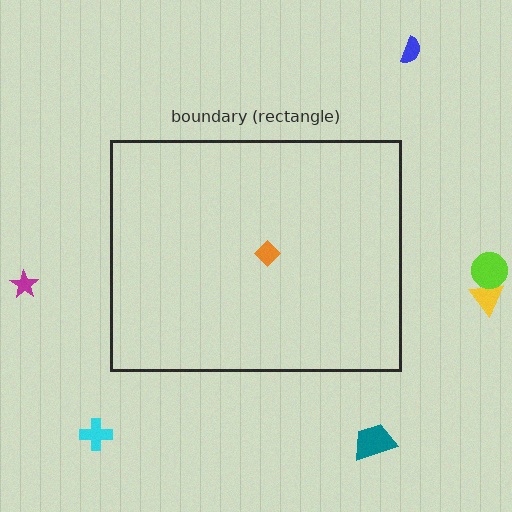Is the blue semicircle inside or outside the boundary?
Outside.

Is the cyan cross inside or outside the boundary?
Outside.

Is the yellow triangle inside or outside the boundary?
Outside.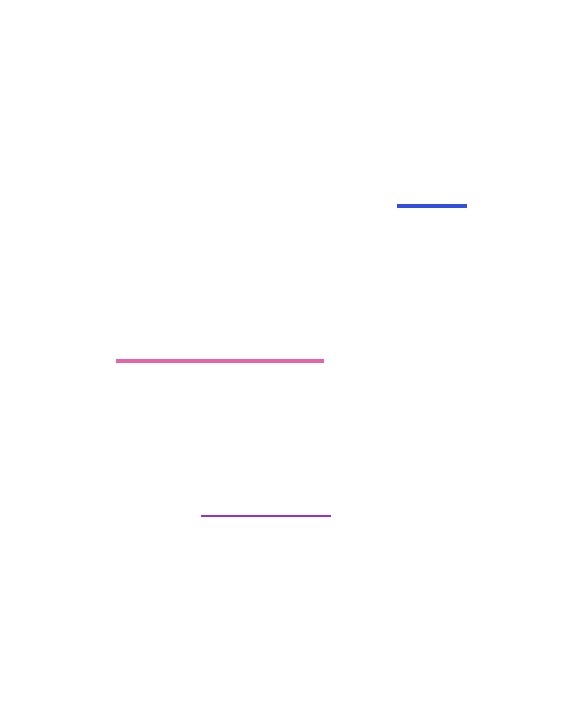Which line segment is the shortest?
The blue line is the shortest at approximately 69 pixels.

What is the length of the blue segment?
The blue segment is approximately 69 pixels long.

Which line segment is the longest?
The pink line is the longest at approximately 207 pixels.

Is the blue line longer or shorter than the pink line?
The pink line is longer than the blue line.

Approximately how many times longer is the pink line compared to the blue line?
The pink line is approximately 3.0 times the length of the blue line.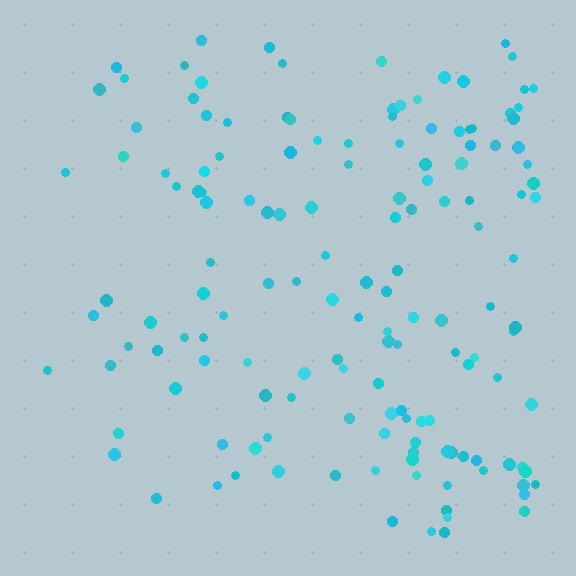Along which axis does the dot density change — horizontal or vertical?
Horizontal.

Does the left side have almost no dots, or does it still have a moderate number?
Still a moderate number, just noticeably fewer than the right.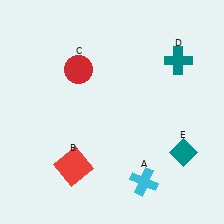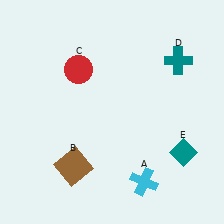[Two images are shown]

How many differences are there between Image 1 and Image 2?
There is 1 difference between the two images.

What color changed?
The square (B) changed from red in Image 1 to brown in Image 2.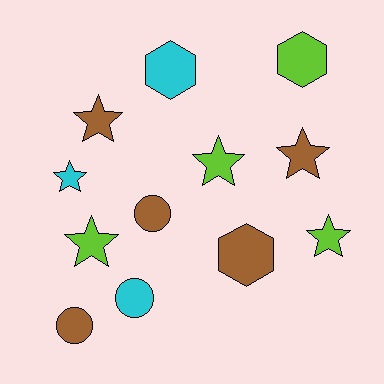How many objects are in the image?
There are 12 objects.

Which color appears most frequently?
Brown, with 5 objects.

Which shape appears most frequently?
Star, with 6 objects.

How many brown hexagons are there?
There is 1 brown hexagon.